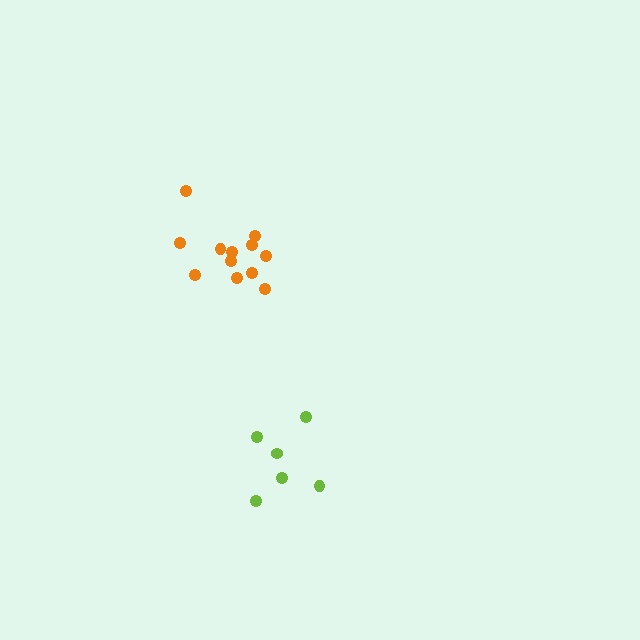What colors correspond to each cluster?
The clusters are colored: lime, orange.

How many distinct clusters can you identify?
There are 2 distinct clusters.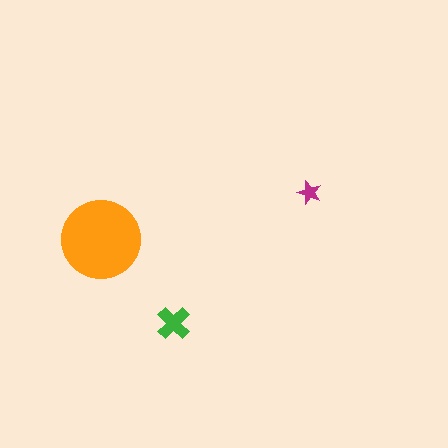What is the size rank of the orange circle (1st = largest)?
1st.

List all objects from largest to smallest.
The orange circle, the green cross, the magenta star.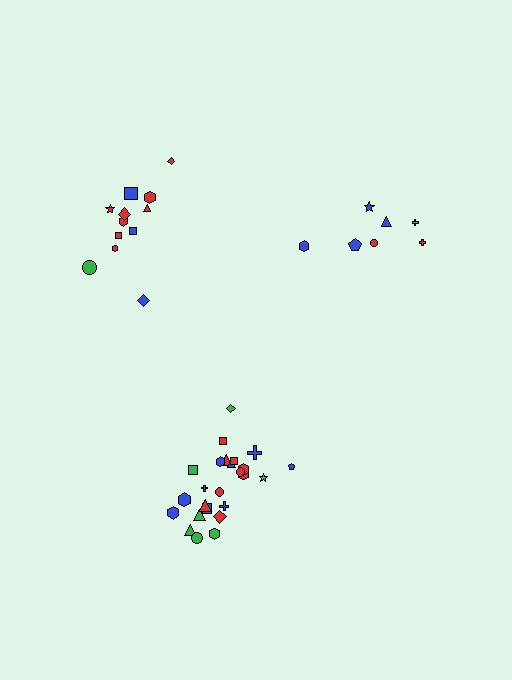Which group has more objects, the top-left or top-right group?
The top-left group.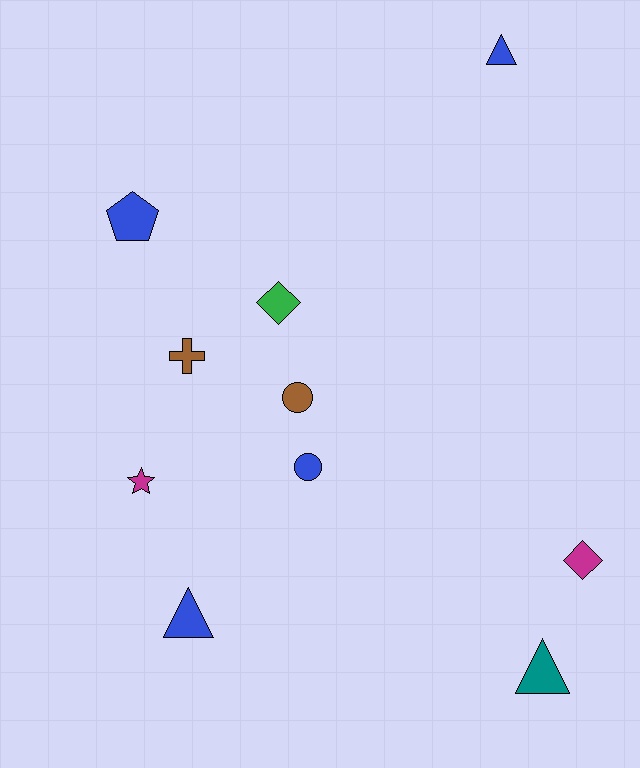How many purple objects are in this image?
There are no purple objects.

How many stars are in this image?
There is 1 star.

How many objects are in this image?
There are 10 objects.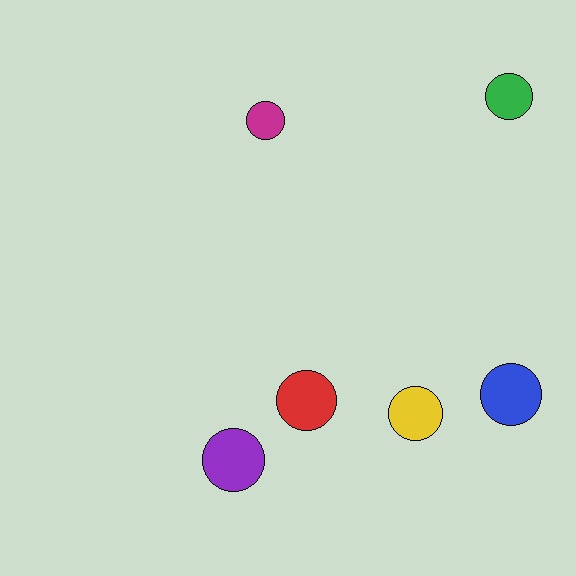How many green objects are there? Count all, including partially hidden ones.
There is 1 green object.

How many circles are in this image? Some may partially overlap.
There are 6 circles.